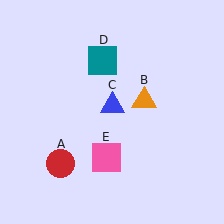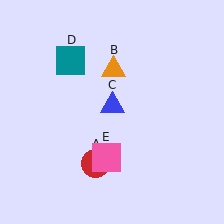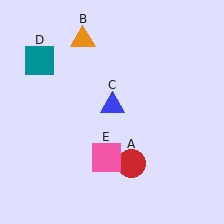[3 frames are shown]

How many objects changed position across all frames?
3 objects changed position: red circle (object A), orange triangle (object B), teal square (object D).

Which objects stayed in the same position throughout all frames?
Blue triangle (object C) and pink square (object E) remained stationary.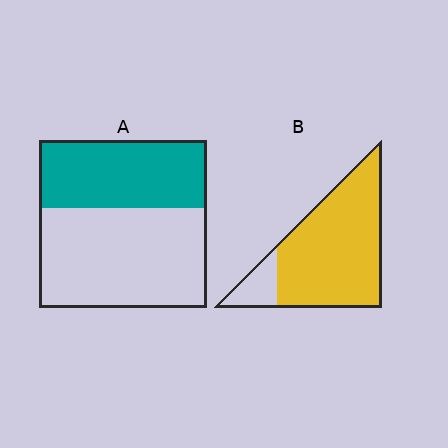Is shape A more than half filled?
No.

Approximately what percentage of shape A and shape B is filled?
A is approximately 40% and B is approximately 85%.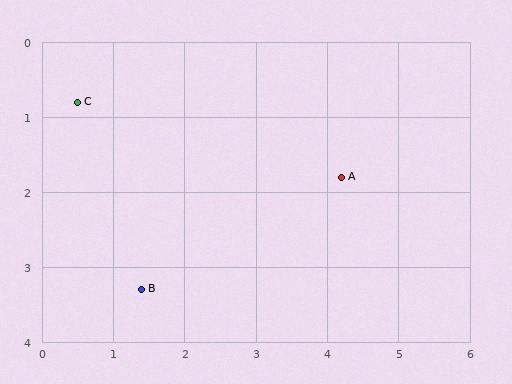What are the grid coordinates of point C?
Point C is at approximately (0.5, 0.8).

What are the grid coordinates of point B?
Point B is at approximately (1.4, 3.3).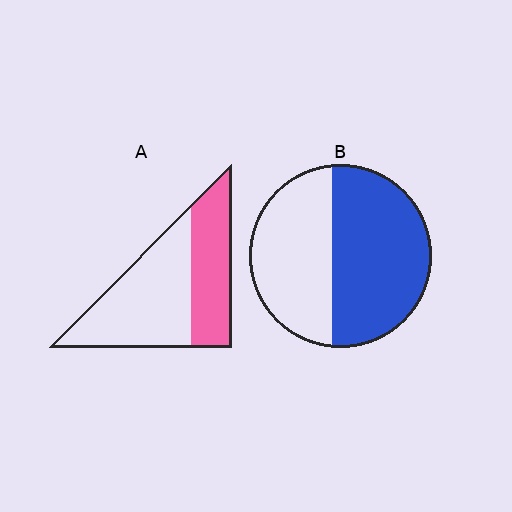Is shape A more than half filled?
No.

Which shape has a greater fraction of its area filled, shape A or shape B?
Shape B.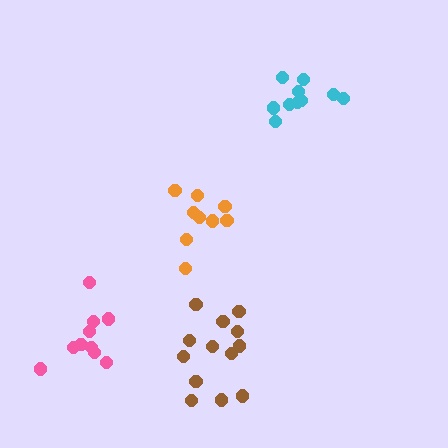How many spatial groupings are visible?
There are 4 spatial groupings.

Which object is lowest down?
The pink cluster is bottommost.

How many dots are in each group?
Group 1: 10 dots, Group 2: 9 dots, Group 3: 13 dots, Group 4: 10 dots (42 total).